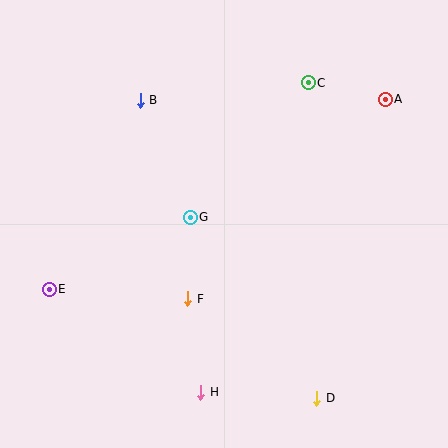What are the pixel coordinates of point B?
Point B is at (140, 100).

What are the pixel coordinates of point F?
Point F is at (188, 299).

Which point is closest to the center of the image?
Point G at (190, 217) is closest to the center.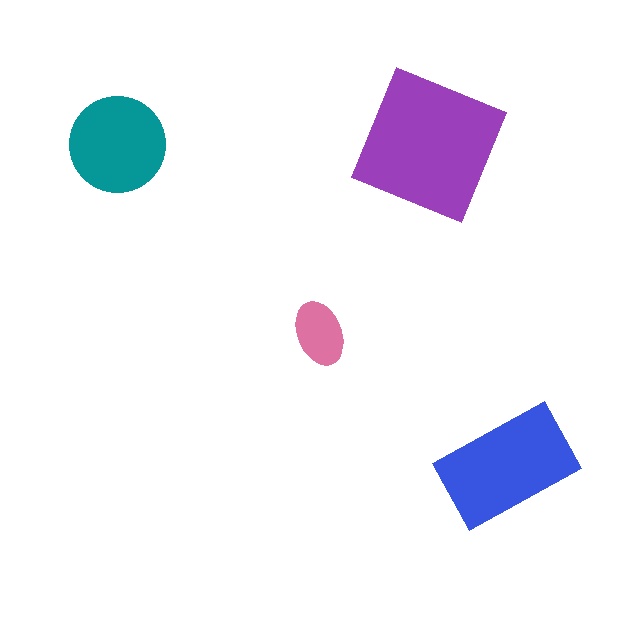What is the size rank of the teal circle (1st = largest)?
3rd.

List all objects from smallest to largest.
The pink ellipse, the teal circle, the blue rectangle, the purple square.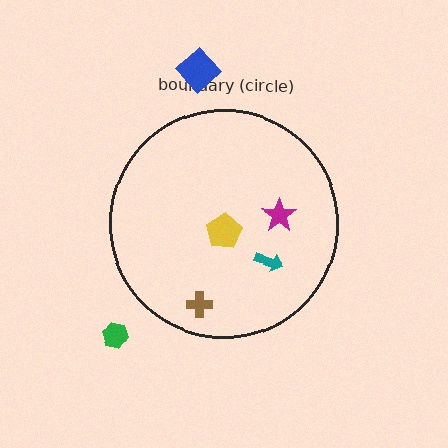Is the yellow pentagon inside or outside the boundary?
Inside.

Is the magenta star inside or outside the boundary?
Inside.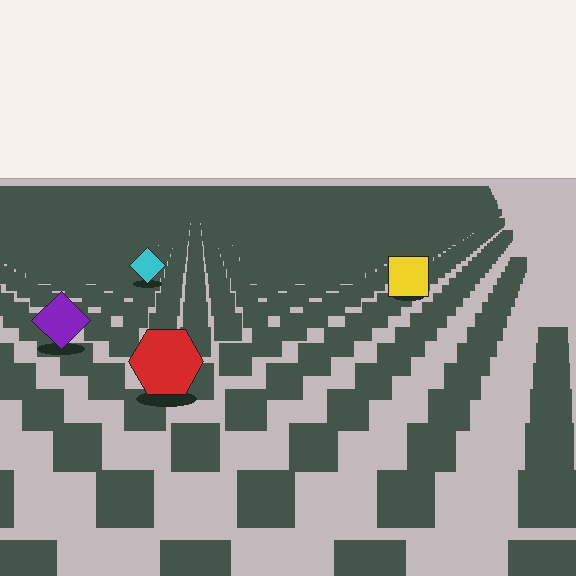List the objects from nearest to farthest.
From nearest to farthest: the red hexagon, the purple diamond, the yellow square, the cyan diamond.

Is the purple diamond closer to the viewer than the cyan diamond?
Yes. The purple diamond is closer — you can tell from the texture gradient: the ground texture is coarser near it.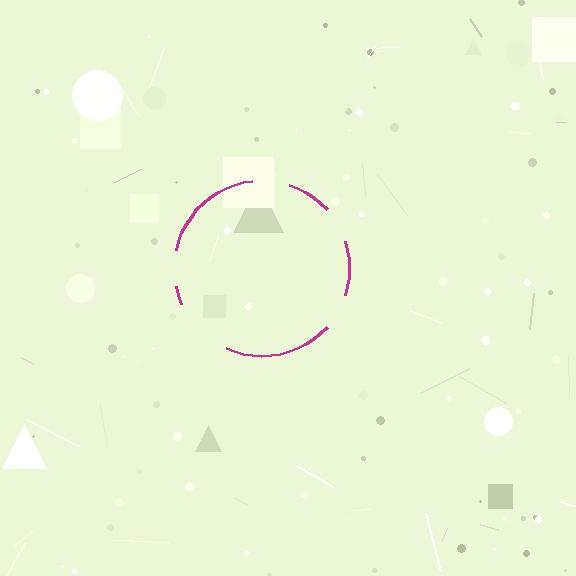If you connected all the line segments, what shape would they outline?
They would outline a circle.